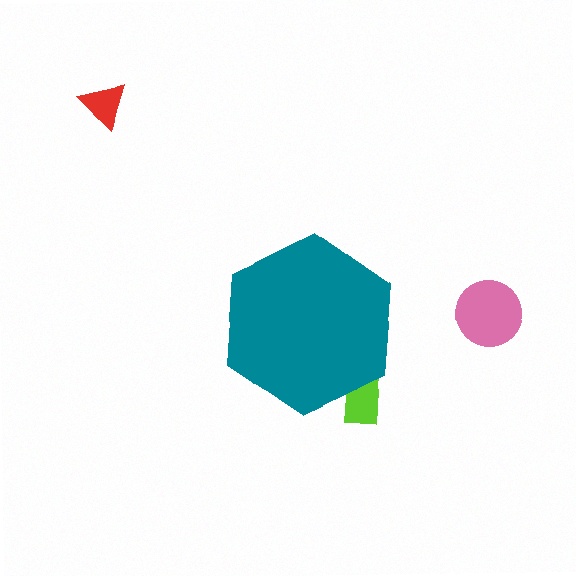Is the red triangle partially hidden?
No, the red triangle is fully visible.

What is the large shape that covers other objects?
A teal hexagon.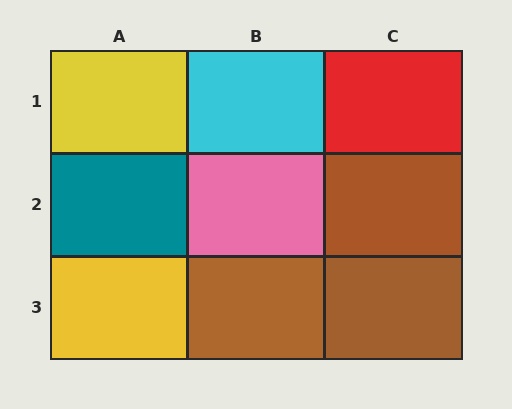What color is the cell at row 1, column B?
Cyan.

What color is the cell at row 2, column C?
Brown.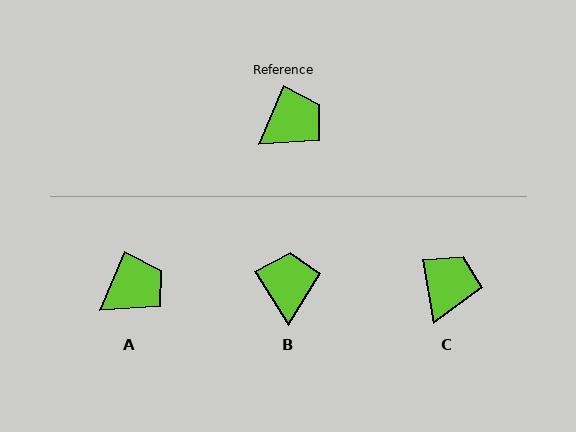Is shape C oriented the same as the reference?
No, it is off by about 32 degrees.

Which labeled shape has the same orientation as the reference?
A.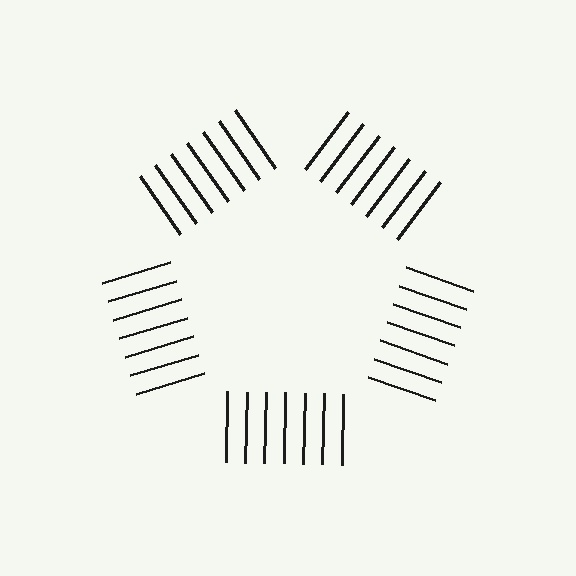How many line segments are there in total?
35 — 7 along each of the 5 edges.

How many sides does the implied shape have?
5 sides — the line-ends trace a pentagon.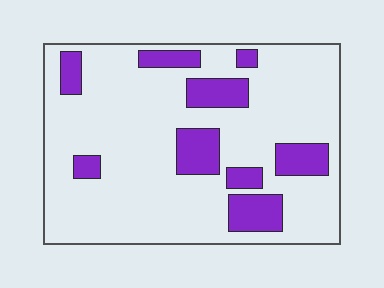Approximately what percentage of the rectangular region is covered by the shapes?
Approximately 20%.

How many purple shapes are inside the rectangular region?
9.